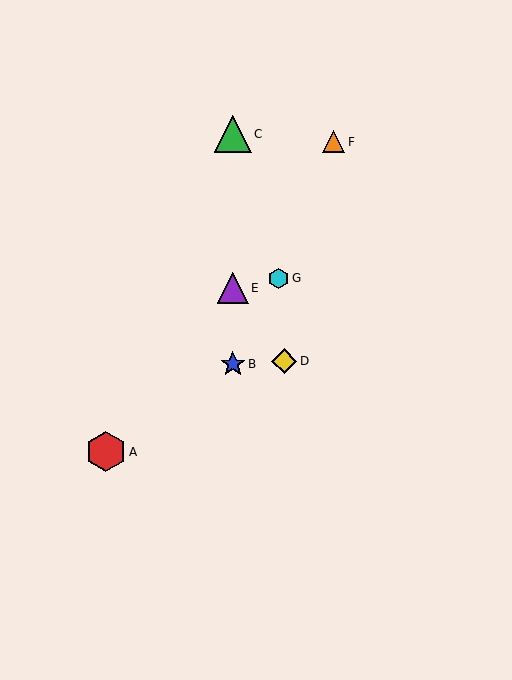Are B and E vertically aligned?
Yes, both are at x≈233.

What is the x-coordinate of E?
Object E is at x≈233.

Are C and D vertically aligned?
No, C is at x≈233 and D is at x≈284.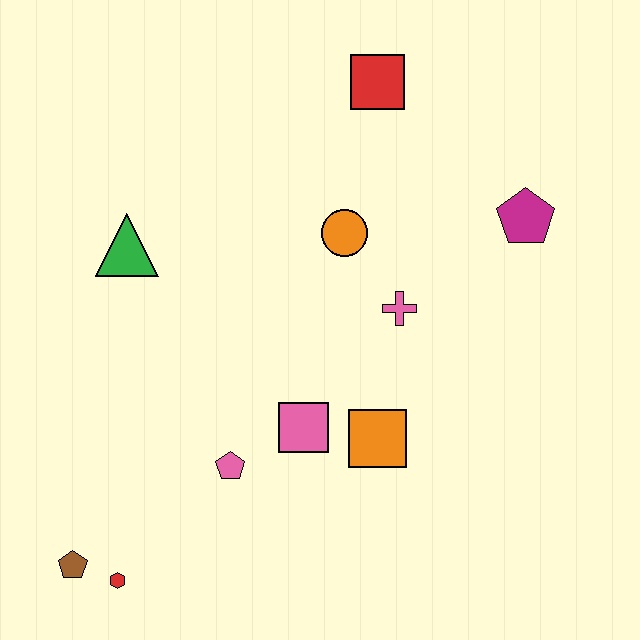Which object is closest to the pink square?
The orange square is closest to the pink square.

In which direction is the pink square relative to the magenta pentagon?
The pink square is to the left of the magenta pentagon.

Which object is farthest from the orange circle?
The brown pentagon is farthest from the orange circle.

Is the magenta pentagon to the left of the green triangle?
No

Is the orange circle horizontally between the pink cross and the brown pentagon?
Yes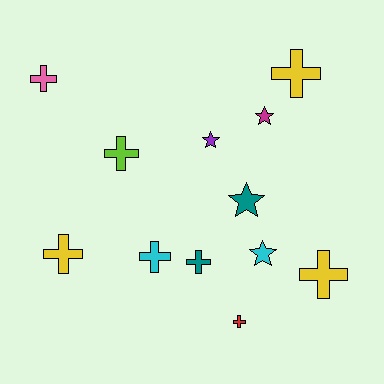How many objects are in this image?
There are 12 objects.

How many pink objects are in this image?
There is 1 pink object.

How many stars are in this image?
There are 4 stars.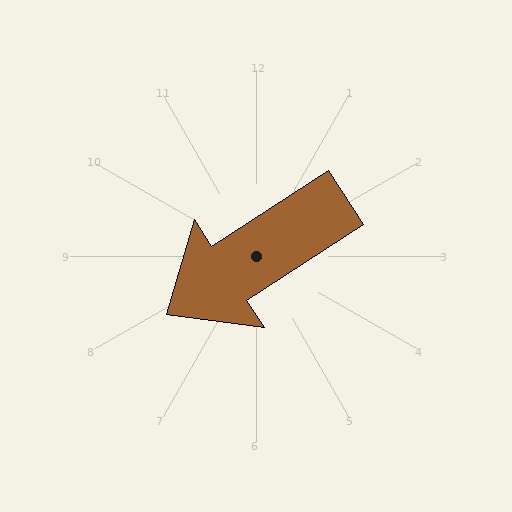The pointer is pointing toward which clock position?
Roughly 8 o'clock.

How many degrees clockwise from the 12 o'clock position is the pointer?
Approximately 237 degrees.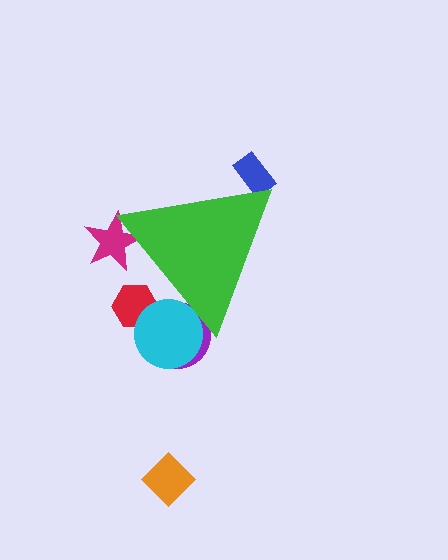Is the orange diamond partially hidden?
No, the orange diamond is fully visible.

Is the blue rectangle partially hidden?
Yes, the blue rectangle is partially hidden behind the green triangle.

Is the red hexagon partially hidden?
Yes, the red hexagon is partially hidden behind the green triangle.